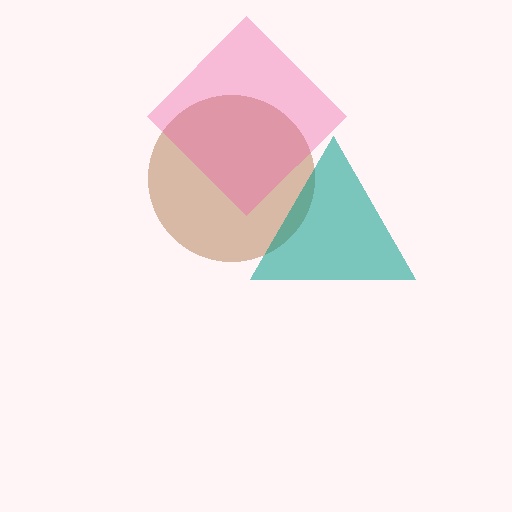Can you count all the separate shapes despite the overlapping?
Yes, there are 3 separate shapes.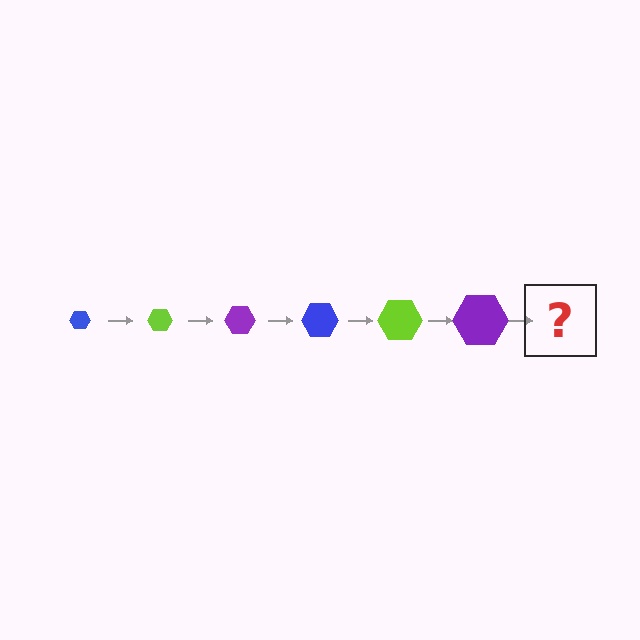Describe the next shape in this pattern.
It should be a blue hexagon, larger than the previous one.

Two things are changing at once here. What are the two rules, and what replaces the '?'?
The two rules are that the hexagon grows larger each step and the color cycles through blue, lime, and purple. The '?' should be a blue hexagon, larger than the previous one.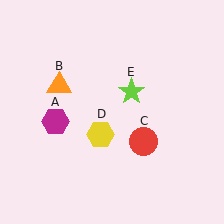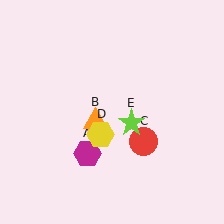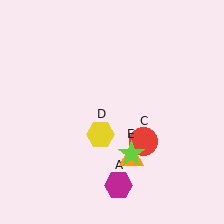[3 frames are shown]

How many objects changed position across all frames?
3 objects changed position: magenta hexagon (object A), orange triangle (object B), lime star (object E).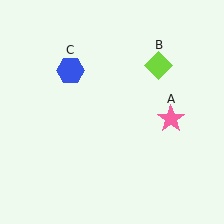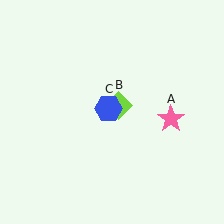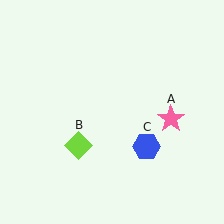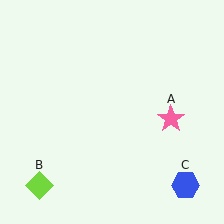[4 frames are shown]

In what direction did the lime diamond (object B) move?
The lime diamond (object B) moved down and to the left.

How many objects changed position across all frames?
2 objects changed position: lime diamond (object B), blue hexagon (object C).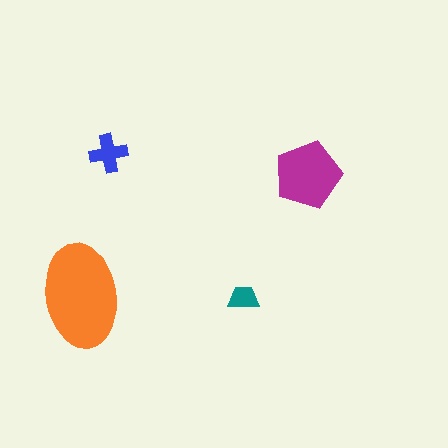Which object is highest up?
The blue cross is topmost.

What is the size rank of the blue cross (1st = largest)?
3rd.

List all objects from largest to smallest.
The orange ellipse, the magenta pentagon, the blue cross, the teal trapezoid.